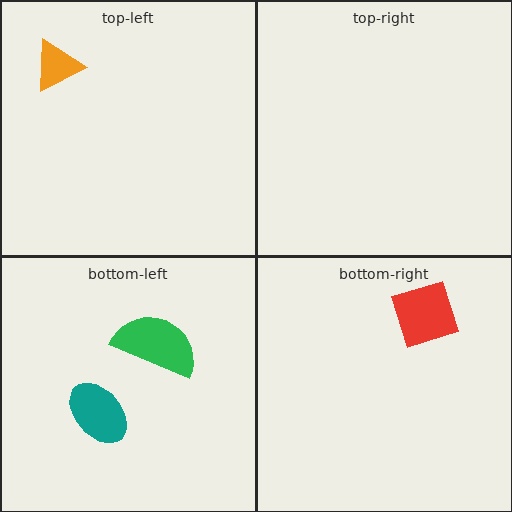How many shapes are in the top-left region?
1.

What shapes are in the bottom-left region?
The green semicircle, the teal ellipse.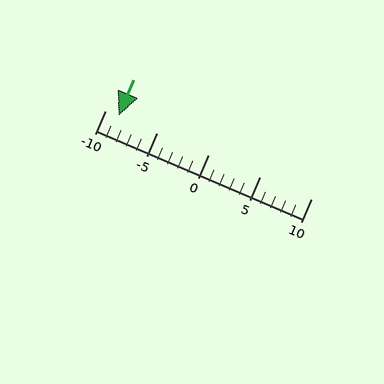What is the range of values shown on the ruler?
The ruler shows values from -10 to 10.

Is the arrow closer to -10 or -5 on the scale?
The arrow is closer to -10.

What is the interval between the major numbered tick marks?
The major tick marks are spaced 5 units apart.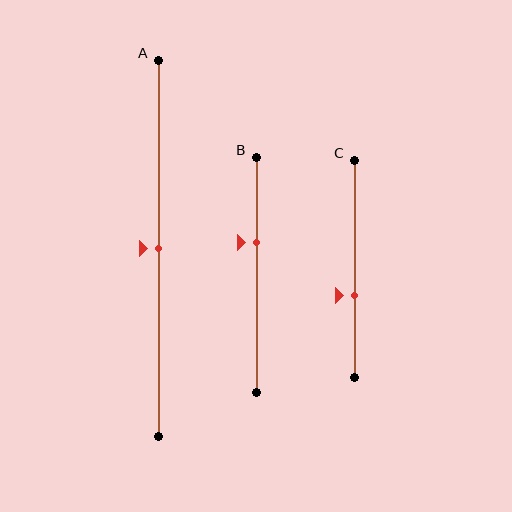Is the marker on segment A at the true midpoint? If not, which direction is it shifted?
Yes, the marker on segment A is at the true midpoint.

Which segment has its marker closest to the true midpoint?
Segment A has its marker closest to the true midpoint.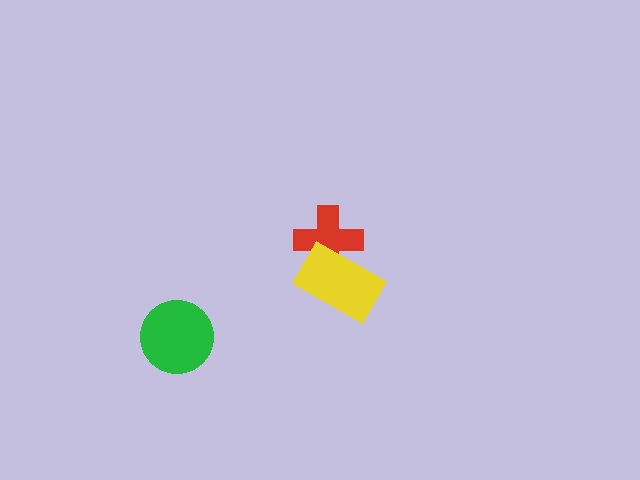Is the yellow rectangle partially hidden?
No, no other shape covers it.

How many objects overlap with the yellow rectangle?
1 object overlaps with the yellow rectangle.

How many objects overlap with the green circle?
0 objects overlap with the green circle.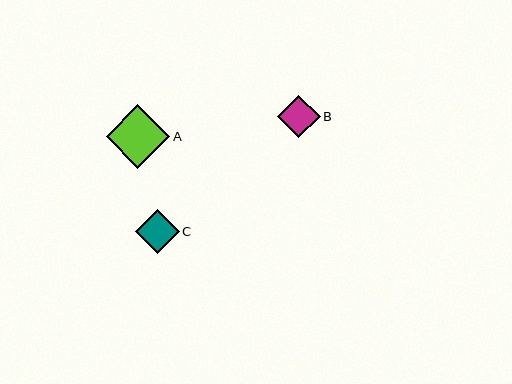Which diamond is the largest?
Diamond A is the largest with a size of approximately 63 pixels.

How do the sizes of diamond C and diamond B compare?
Diamond C and diamond B are approximately the same size.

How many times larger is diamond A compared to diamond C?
Diamond A is approximately 1.4 times the size of diamond C.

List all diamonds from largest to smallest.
From largest to smallest: A, C, B.